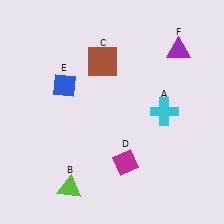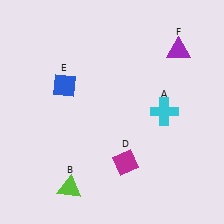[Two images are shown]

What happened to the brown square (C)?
The brown square (C) was removed in Image 2. It was in the top-left area of Image 1.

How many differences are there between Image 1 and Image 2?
There is 1 difference between the two images.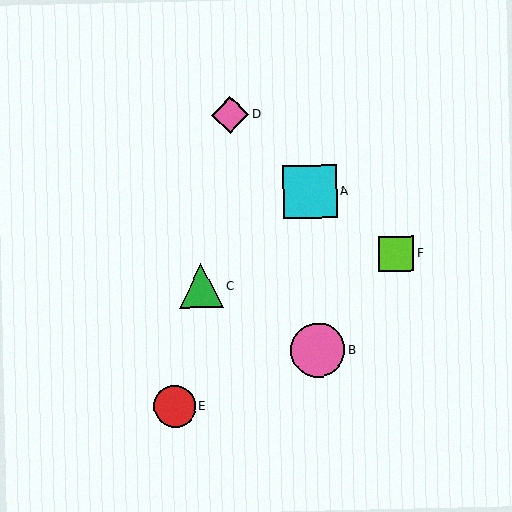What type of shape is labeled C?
Shape C is a green triangle.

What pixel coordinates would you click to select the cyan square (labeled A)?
Click at (310, 192) to select the cyan square A.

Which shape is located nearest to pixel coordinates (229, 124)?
The pink diamond (labeled D) at (230, 115) is nearest to that location.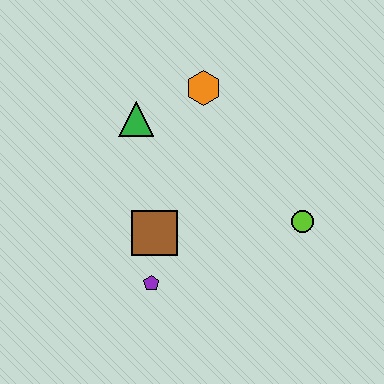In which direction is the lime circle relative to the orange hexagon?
The lime circle is below the orange hexagon.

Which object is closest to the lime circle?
The brown square is closest to the lime circle.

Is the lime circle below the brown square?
No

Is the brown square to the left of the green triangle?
No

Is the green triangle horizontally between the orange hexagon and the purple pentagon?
No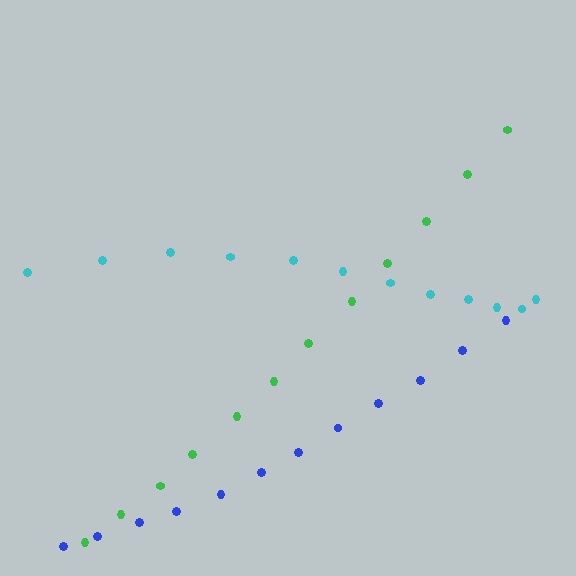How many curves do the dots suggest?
There are 3 distinct paths.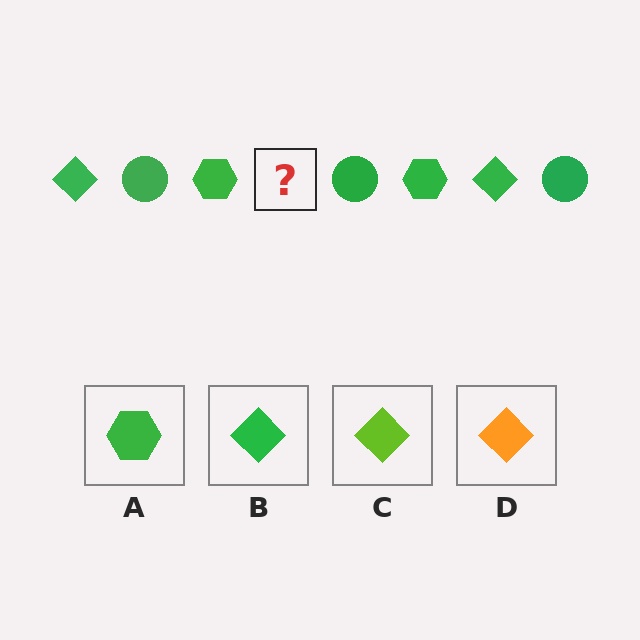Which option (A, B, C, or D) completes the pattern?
B.